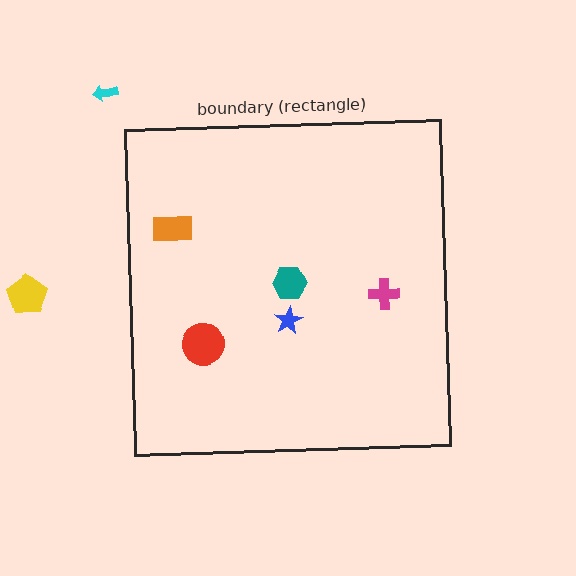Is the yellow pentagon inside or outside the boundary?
Outside.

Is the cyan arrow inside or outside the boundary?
Outside.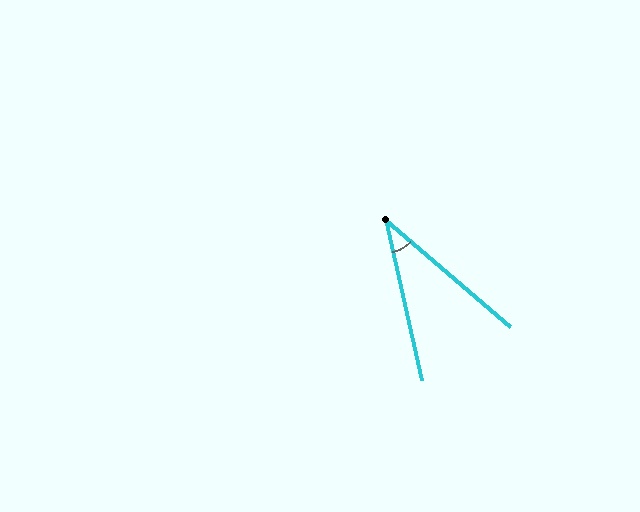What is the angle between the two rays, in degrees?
Approximately 37 degrees.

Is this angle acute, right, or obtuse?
It is acute.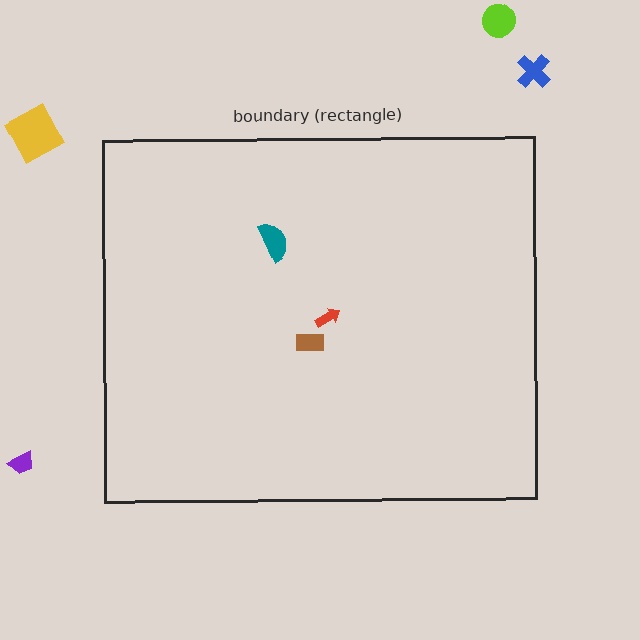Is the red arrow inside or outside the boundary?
Inside.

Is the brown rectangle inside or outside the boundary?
Inside.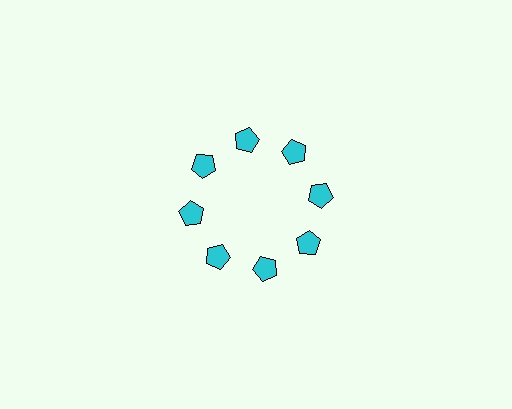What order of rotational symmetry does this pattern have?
This pattern has 8-fold rotational symmetry.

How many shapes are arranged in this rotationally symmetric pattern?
There are 8 shapes, arranged in 8 groups of 1.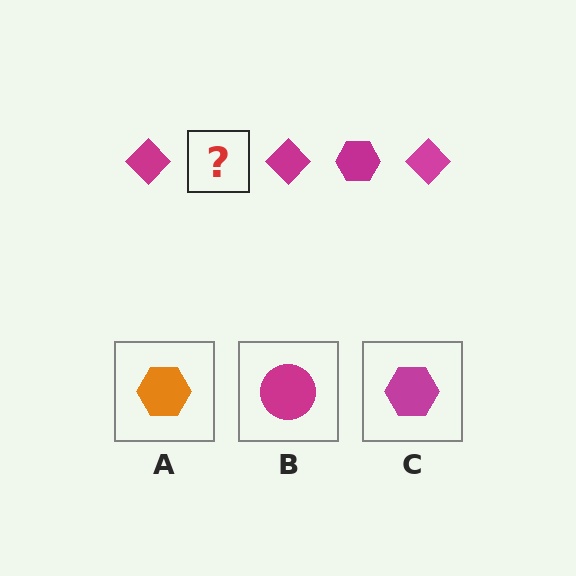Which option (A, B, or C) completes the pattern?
C.